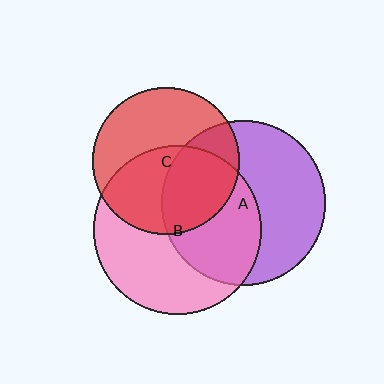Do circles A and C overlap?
Yes.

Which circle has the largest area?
Circle B (pink).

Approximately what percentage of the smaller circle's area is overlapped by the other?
Approximately 35%.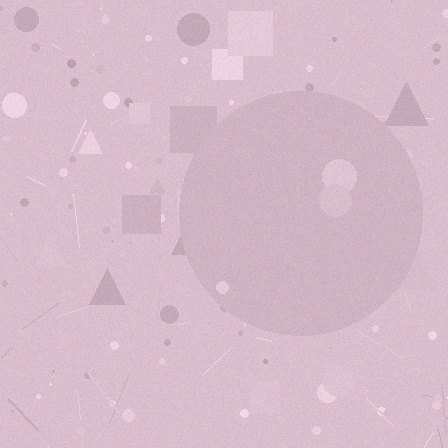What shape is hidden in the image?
A circle is hidden in the image.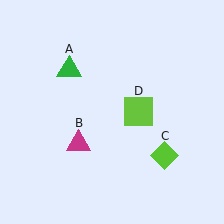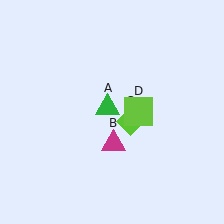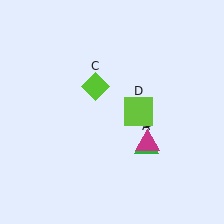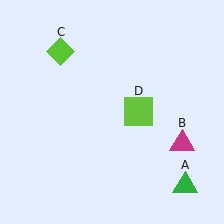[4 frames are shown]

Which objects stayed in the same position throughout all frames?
Lime square (object D) remained stationary.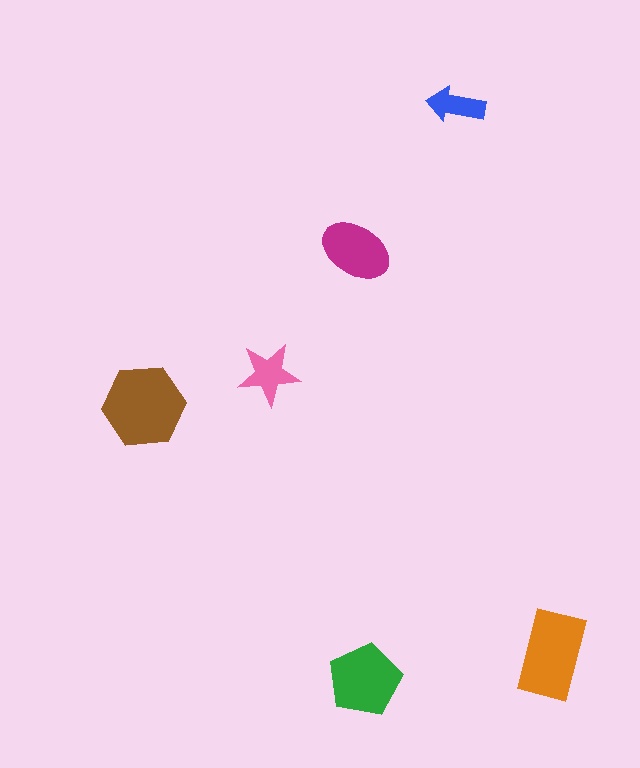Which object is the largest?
The brown hexagon.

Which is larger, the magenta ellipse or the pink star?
The magenta ellipse.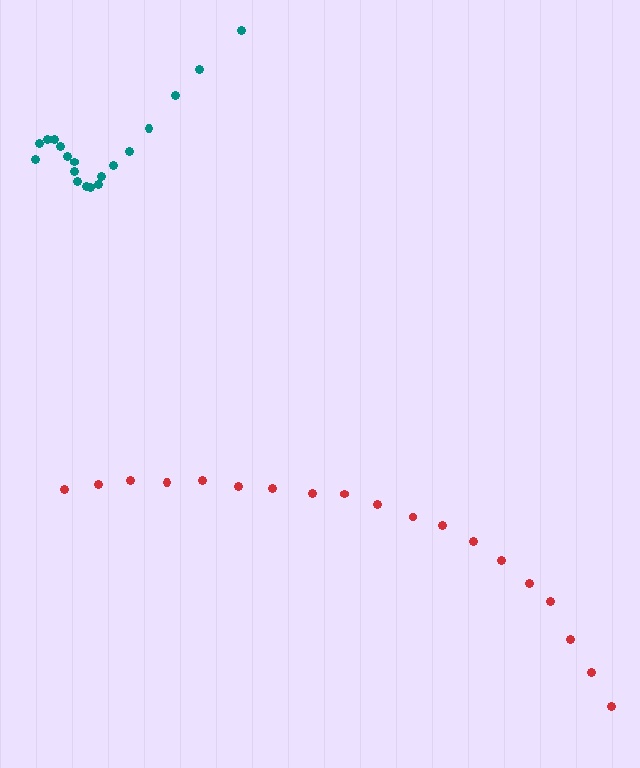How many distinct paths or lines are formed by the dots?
There are 2 distinct paths.